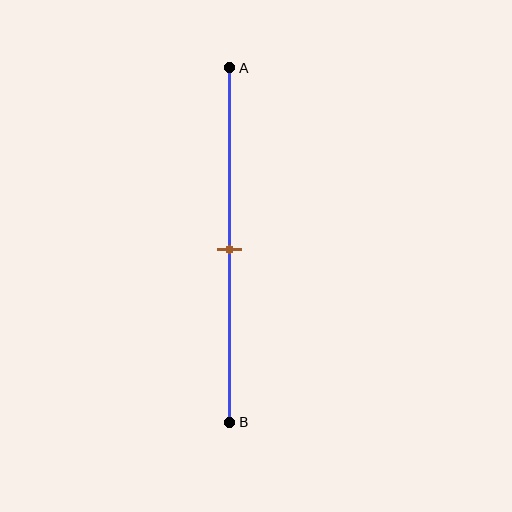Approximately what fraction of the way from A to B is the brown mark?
The brown mark is approximately 50% of the way from A to B.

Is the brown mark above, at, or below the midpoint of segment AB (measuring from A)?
The brown mark is approximately at the midpoint of segment AB.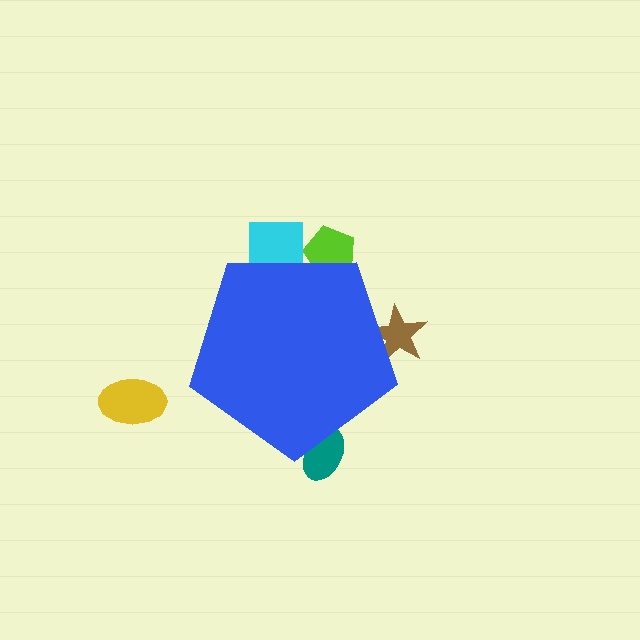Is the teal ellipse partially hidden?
Yes, the teal ellipse is partially hidden behind the blue pentagon.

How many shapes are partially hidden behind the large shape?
4 shapes are partially hidden.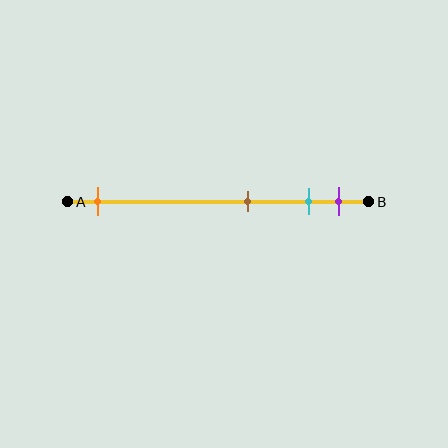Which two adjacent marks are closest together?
The cyan and purple marks are the closest adjacent pair.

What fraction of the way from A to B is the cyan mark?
The cyan mark is approximately 80% (0.8) of the way from A to B.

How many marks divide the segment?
There are 4 marks dividing the segment.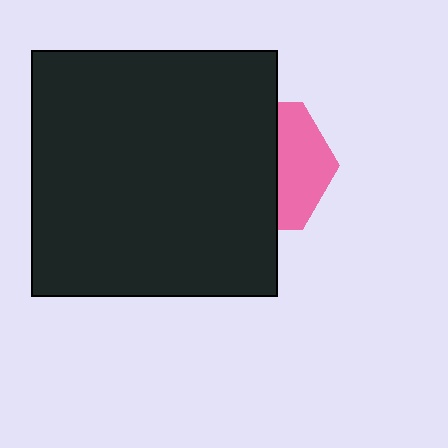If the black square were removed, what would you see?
You would see the complete pink hexagon.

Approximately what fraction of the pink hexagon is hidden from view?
Roughly 60% of the pink hexagon is hidden behind the black square.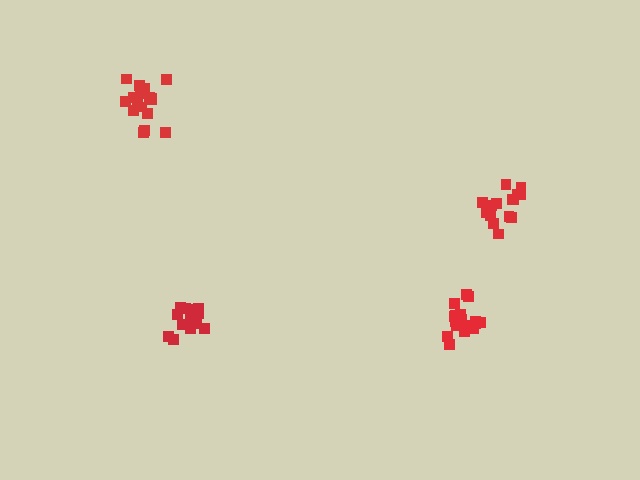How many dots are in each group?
Group 1: 17 dots, Group 2: 15 dots, Group 3: 17 dots, Group 4: 15 dots (64 total).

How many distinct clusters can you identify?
There are 4 distinct clusters.